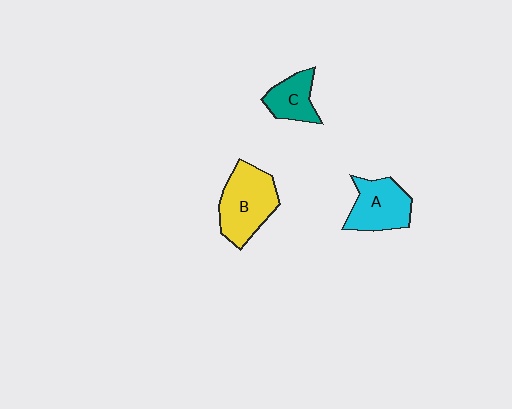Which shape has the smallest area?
Shape C (teal).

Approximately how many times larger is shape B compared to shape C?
Approximately 1.8 times.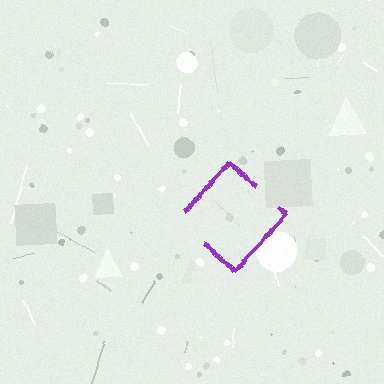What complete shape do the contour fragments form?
The contour fragments form a diamond.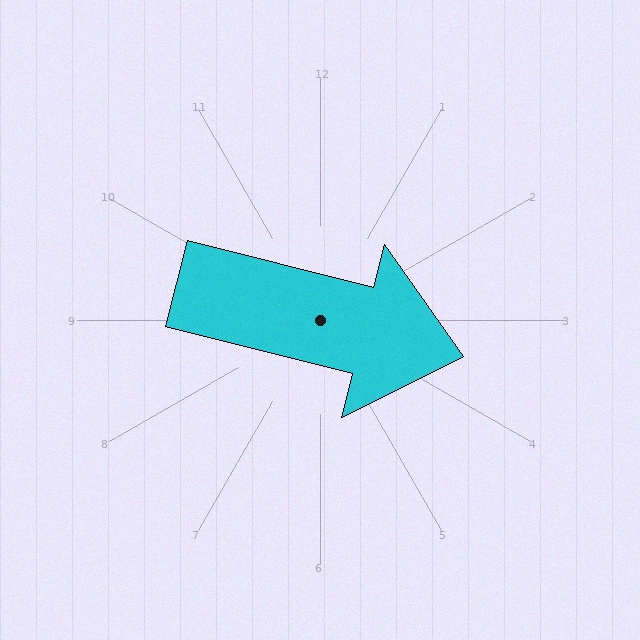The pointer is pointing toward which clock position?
Roughly 3 o'clock.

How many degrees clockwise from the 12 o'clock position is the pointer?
Approximately 104 degrees.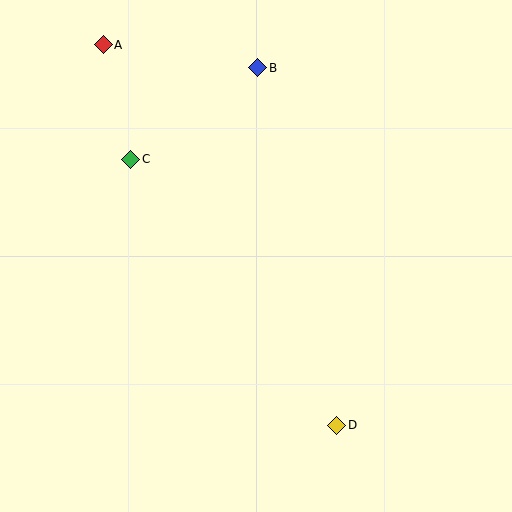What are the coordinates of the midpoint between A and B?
The midpoint between A and B is at (180, 56).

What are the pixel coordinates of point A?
Point A is at (103, 45).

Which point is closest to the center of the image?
Point C at (131, 159) is closest to the center.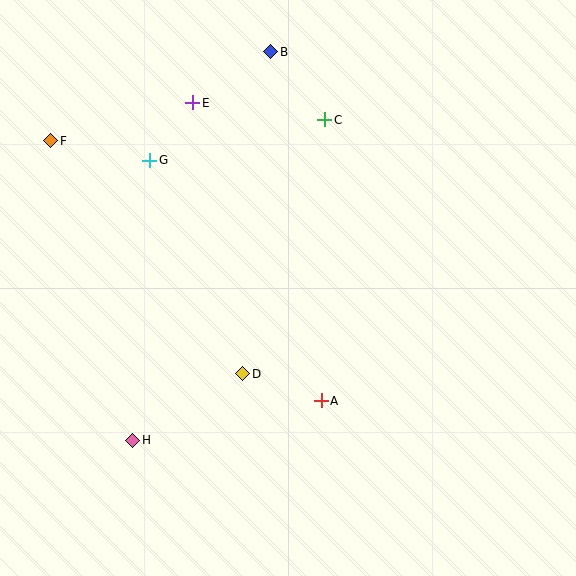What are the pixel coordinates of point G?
Point G is at (150, 160).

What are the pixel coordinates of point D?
Point D is at (243, 374).